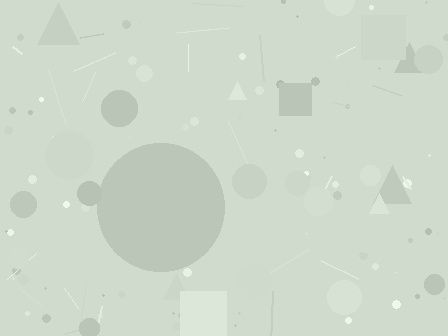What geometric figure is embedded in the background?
A circle is embedded in the background.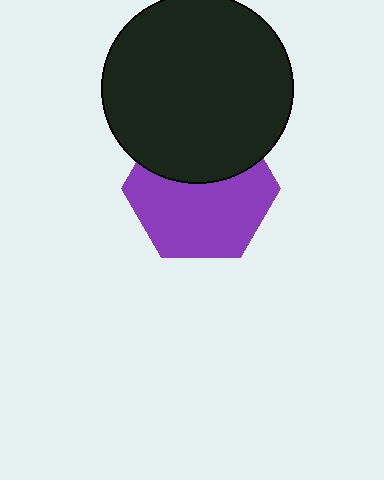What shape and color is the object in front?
The object in front is a black circle.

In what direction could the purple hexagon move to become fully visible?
The purple hexagon could move down. That would shift it out from behind the black circle entirely.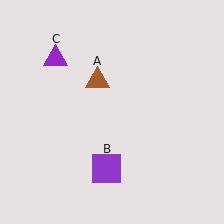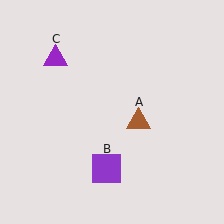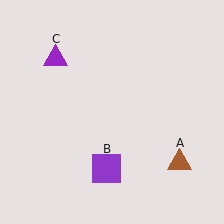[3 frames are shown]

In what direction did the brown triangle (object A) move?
The brown triangle (object A) moved down and to the right.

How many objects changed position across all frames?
1 object changed position: brown triangle (object A).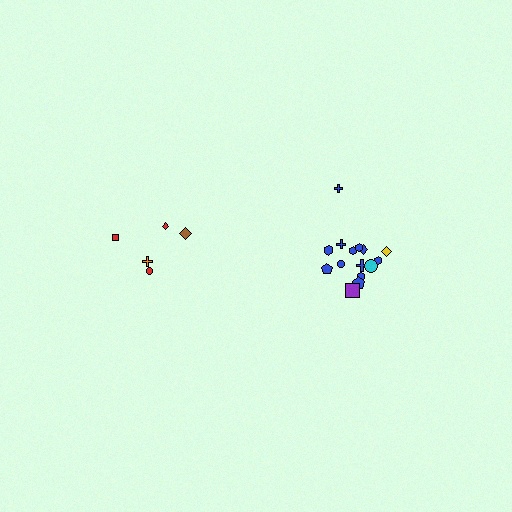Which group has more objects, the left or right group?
The right group.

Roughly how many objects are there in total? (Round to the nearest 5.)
Roughly 20 objects in total.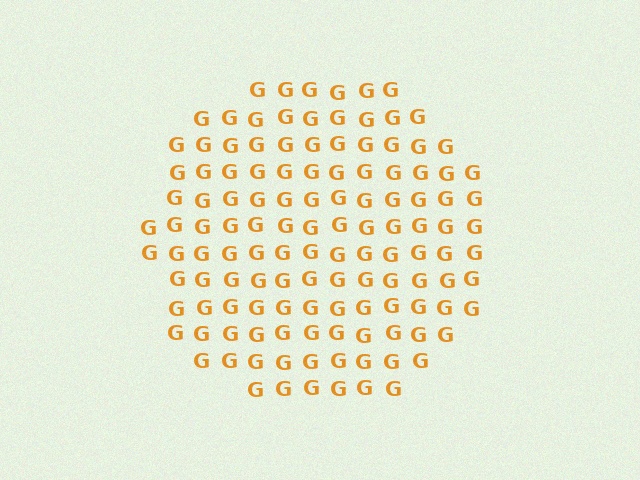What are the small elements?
The small elements are letter G's.